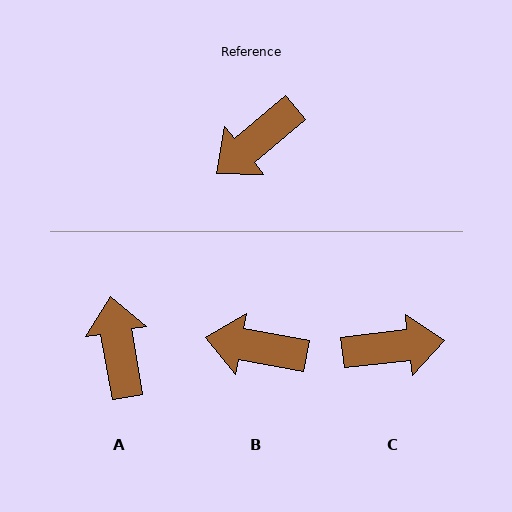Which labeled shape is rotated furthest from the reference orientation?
C, about 147 degrees away.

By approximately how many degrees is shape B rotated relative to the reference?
Approximately 50 degrees clockwise.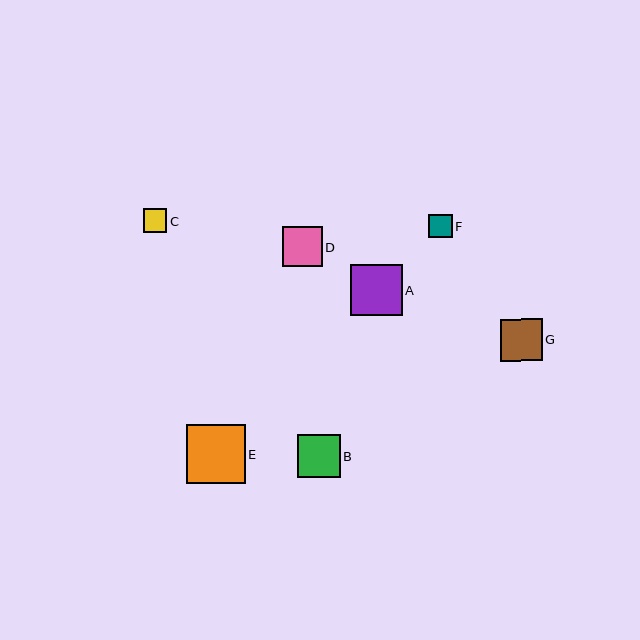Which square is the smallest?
Square F is the smallest with a size of approximately 24 pixels.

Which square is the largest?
Square E is the largest with a size of approximately 59 pixels.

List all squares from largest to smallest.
From largest to smallest: E, A, B, G, D, C, F.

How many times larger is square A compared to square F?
Square A is approximately 2.2 times the size of square F.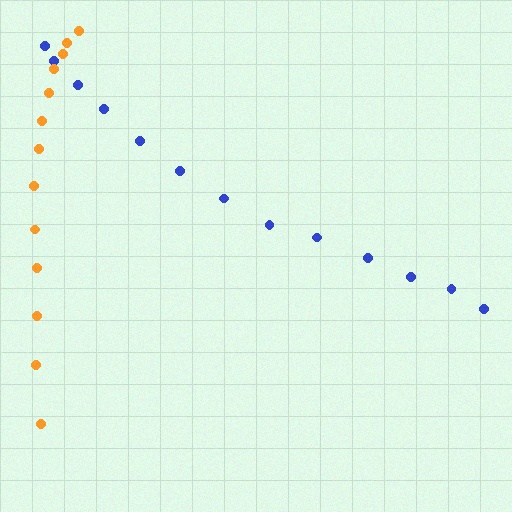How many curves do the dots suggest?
There are 2 distinct paths.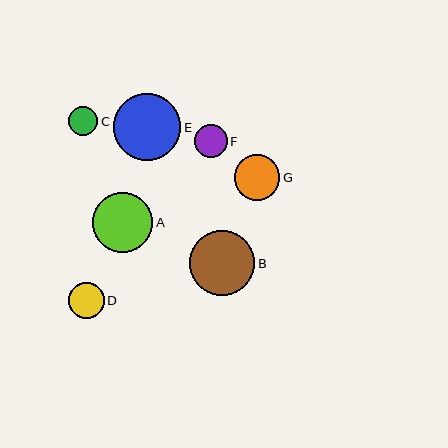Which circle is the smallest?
Circle C is the smallest with a size of approximately 29 pixels.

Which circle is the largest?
Circle E is the largest with a size of approximately 67 pixels.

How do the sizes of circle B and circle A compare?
Circle B and circle A are approximately the same size.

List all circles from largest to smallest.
From largest to smallest: E, B, A, G, D, F, C.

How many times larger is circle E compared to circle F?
Circle E is approximately 2.0 times the size of circle F.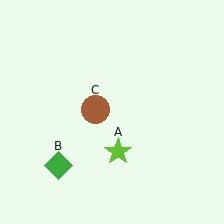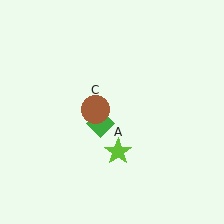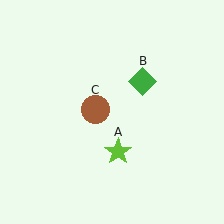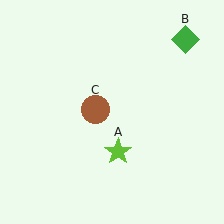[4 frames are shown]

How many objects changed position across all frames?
1 object changed position: green diamond (object B).